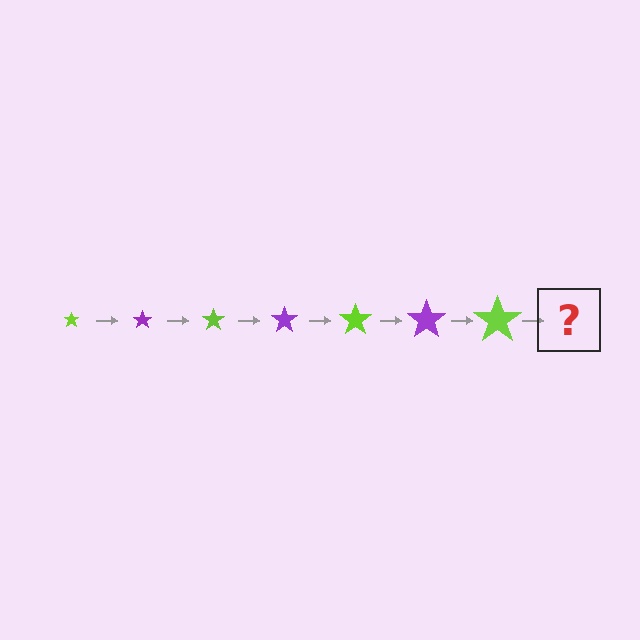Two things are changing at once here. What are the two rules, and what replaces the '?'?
The two rules are that the star grows larger each step and the color cycles through lime and purple. The '?' should be a purple star, larger than the previous one.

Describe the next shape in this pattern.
It should be a purple star, larger than the previous one.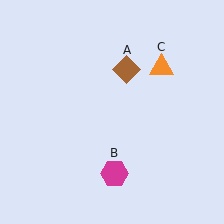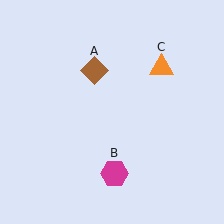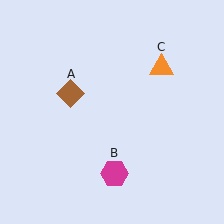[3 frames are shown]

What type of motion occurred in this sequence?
The brown diamond (object A) rotated counterclockwise around the center of the scene.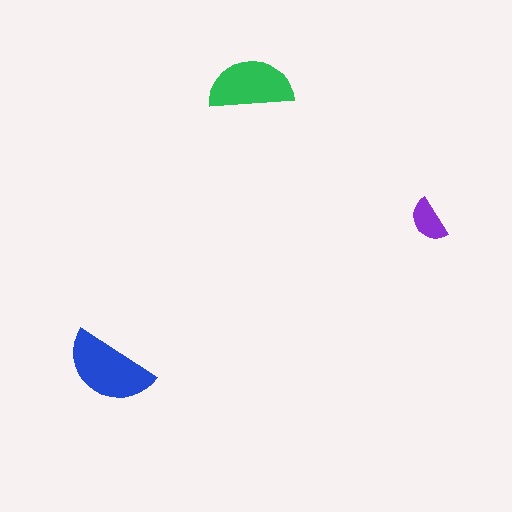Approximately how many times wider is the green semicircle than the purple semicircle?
About 2 times wider.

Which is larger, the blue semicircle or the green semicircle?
The blue one.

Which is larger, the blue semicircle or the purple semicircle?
The blue one.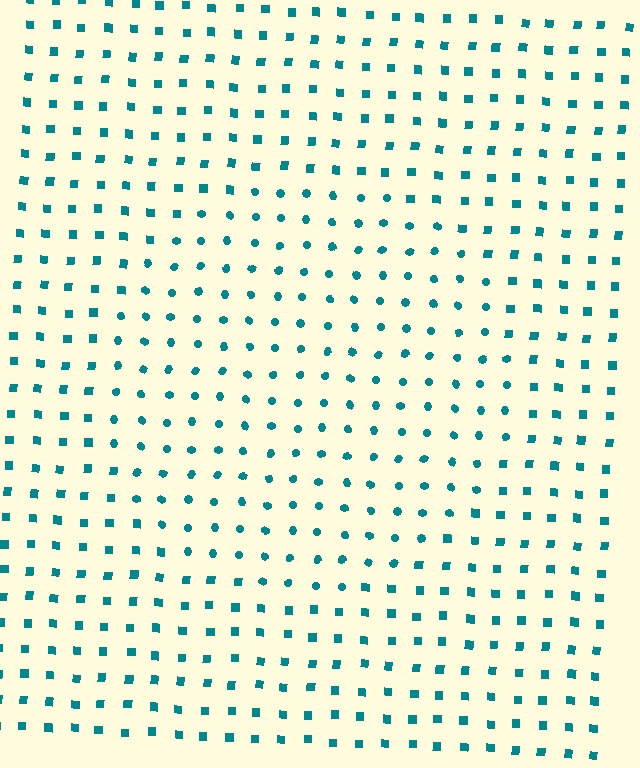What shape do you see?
I see a circle.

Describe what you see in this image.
The image is filled with small teal elements arranged in a uniform grid. A circle-shaped region contains circles, while the surrounding area contains squares. The boundary is defined purely by the change in element shape.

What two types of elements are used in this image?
The image uses circles inside the circle region and squares outside it.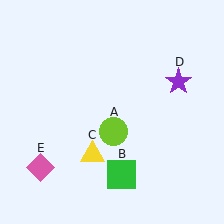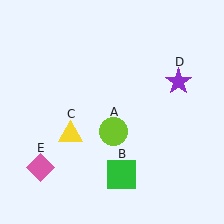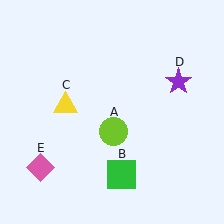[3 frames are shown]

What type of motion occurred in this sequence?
The yellow triangle (object C) rotated clockwise around the center of the scene.